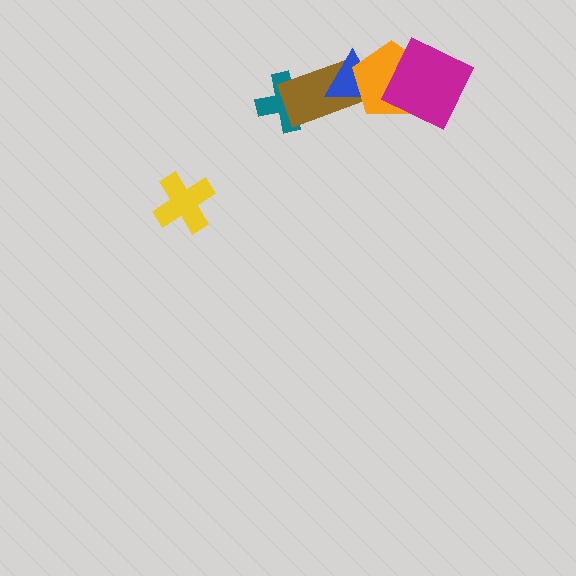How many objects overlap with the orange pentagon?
2 objects overlap with the orange pentagon.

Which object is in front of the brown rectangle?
The blue triangle is in front of the brown rectangle.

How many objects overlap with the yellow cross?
0 objects overlap with the yellow cross.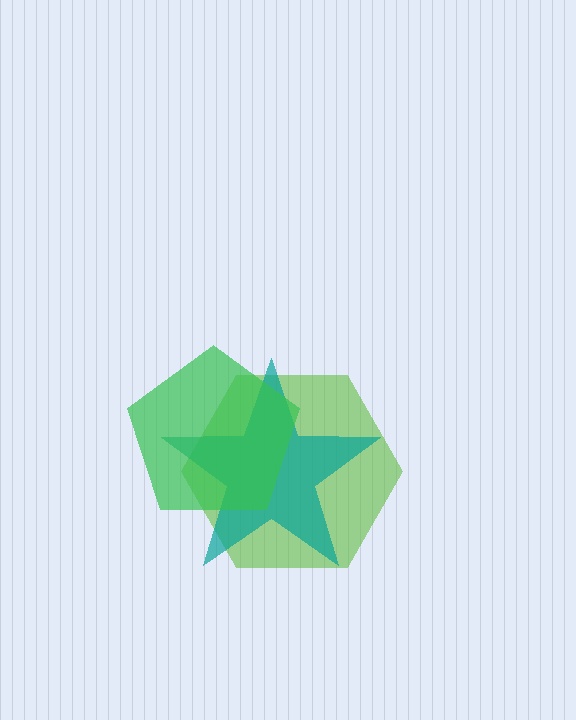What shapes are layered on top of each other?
The layered shapes are: a lime hexagon, a teal star, a green pentagon.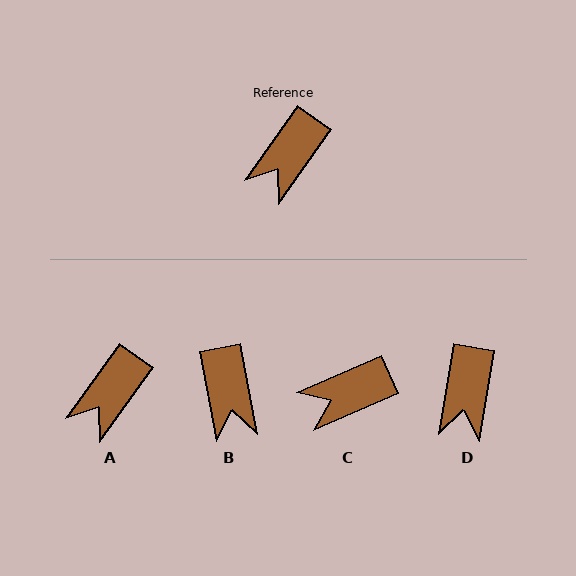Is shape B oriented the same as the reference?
No, it is off by about 46 degrees.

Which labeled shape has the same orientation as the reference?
A.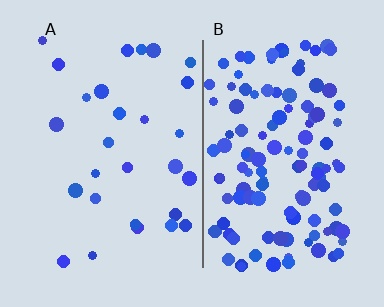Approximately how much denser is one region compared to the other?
Approximately 4.3× — region B over region A.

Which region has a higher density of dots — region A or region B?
B (the right).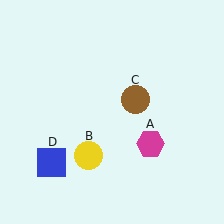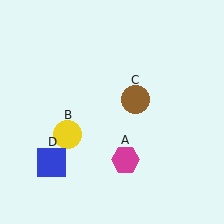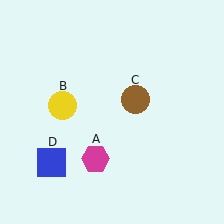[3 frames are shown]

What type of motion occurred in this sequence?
The magenta hexagon (object A), yellow circle (object B) rotated clockwise around the center of the scene.